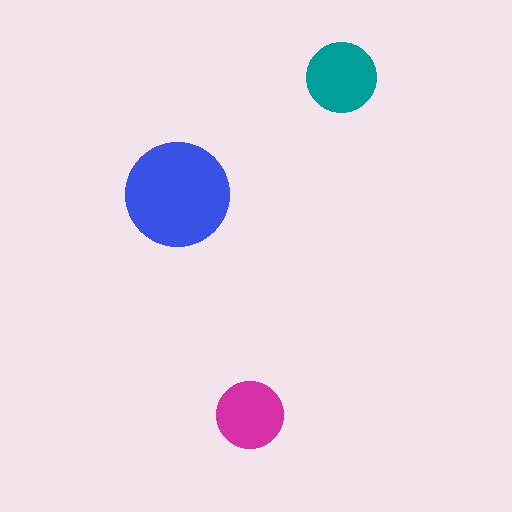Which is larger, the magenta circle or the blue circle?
The blue one.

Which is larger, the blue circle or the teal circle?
The blue one.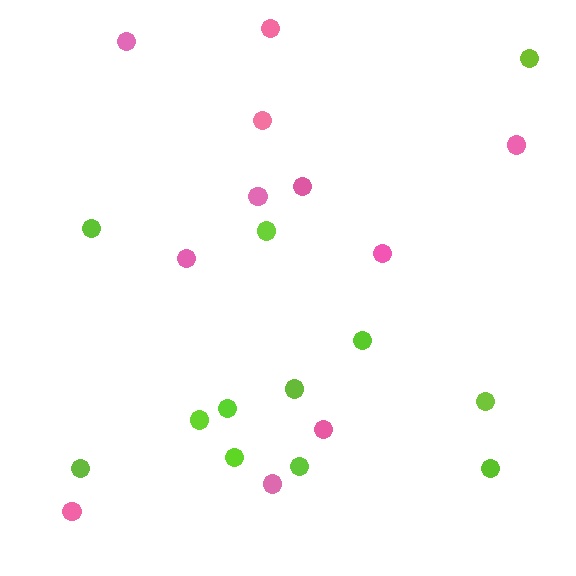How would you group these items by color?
There are 2 groups: one group of lime circles (12) and one group of pink circles (11).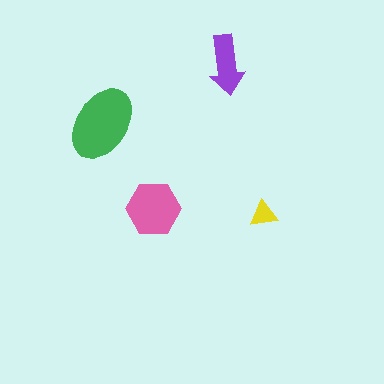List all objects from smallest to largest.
The yellow triangle, the purple arrow, the pink hexagon, the green ellipse.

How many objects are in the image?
There are 4 objects in the image.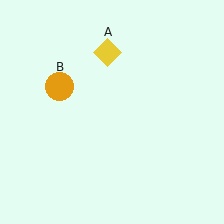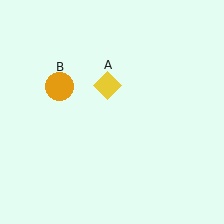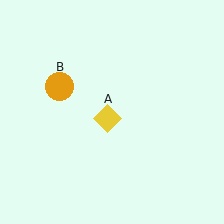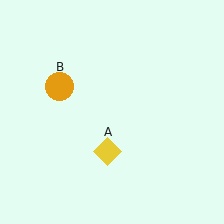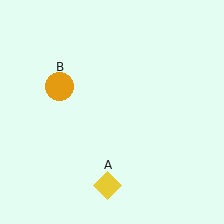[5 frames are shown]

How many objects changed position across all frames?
1 object changed position: yellow diamond (object A).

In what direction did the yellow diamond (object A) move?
The yellow diamond (object A) moved down.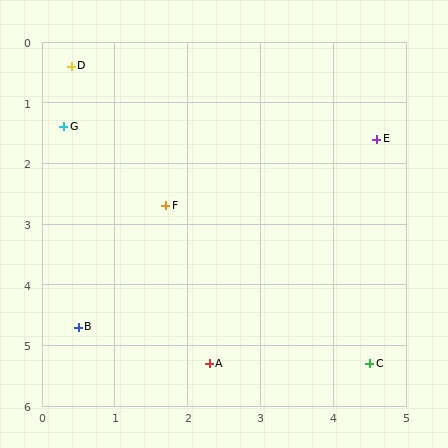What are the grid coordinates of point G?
Point G is at approximately (0.3, 1.4).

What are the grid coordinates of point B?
Point B is at approximately (0.5, 4.7).